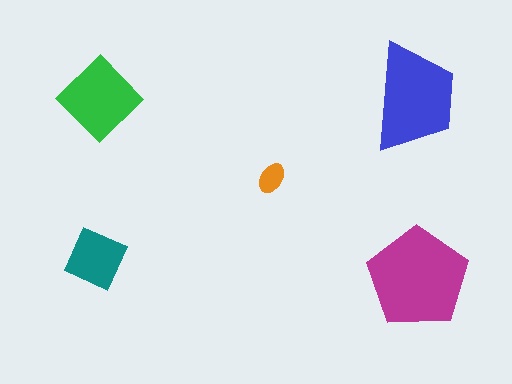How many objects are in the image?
There are 5 objects in the image.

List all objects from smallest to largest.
The orange ellipse, the teal square, the green diamond, the blue trapezoid, the magenta pentagon.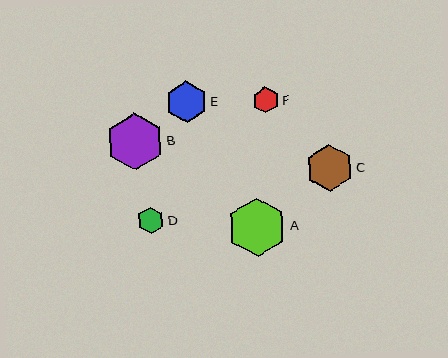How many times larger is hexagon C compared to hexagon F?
Hexagon C is approximately 1.8 times the size of hexagon F.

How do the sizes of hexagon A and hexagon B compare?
Hexagon A and hexagon B are approximately the same size.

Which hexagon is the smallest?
Hexagon F is the smallest with a size of approximately 26 pixels.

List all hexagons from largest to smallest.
From largest to smallest: A, B, C, E, D, F.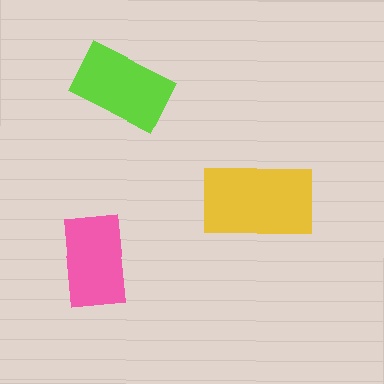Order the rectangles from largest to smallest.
the yellow one, the lime one, the pink one.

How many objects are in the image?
There are 3 objects in the image.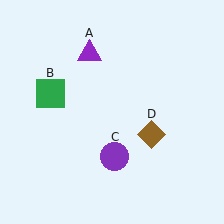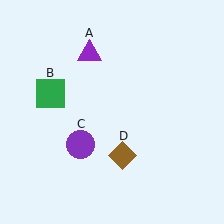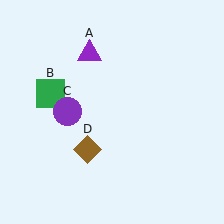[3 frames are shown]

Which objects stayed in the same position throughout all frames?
Purple triangle (object A) and green square (object B) remained stationary.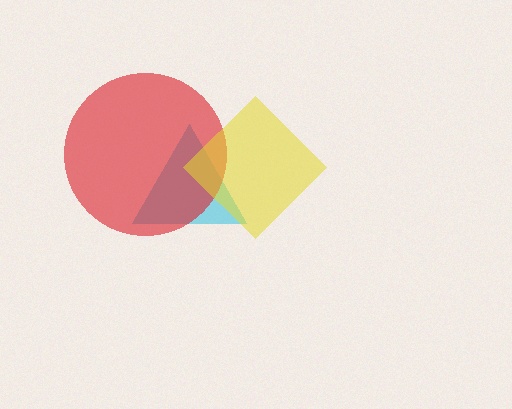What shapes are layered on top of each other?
The layered shapes are: a cyan triangle, a red circle, a yellow diamond.